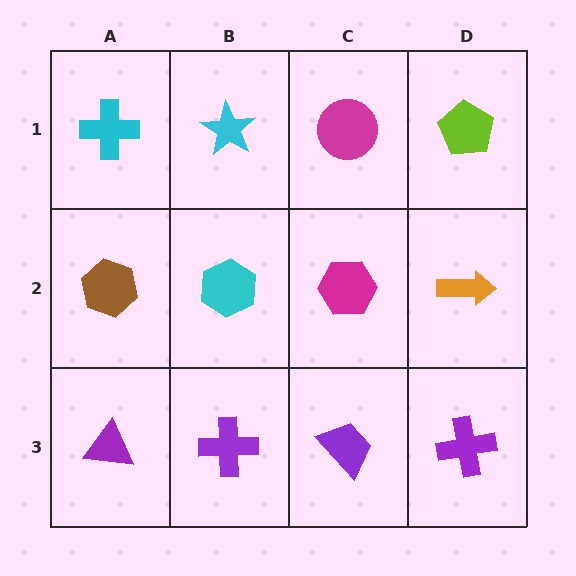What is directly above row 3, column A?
A brown hexagon.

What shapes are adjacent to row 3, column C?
A magenta hexagon (row 2, column C), a purple cross (row 3, column B), a purple cross (row 3, column D).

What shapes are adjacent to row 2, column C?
A magenta circle (row 1, column C), a purple trapezoid (row 3, column C), a cyan hexagon (row 2, column B), an orange arrow (row 2, column D).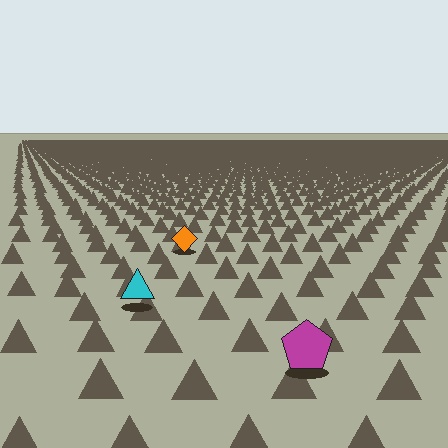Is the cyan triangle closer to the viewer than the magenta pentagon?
No. The magenta pentagon is closer — you can tell from the texture gradient: the ground texture is coarser near it.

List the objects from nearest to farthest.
From nearest to farthest: the magenta pentagon, the cyan triangle, the orange diamond.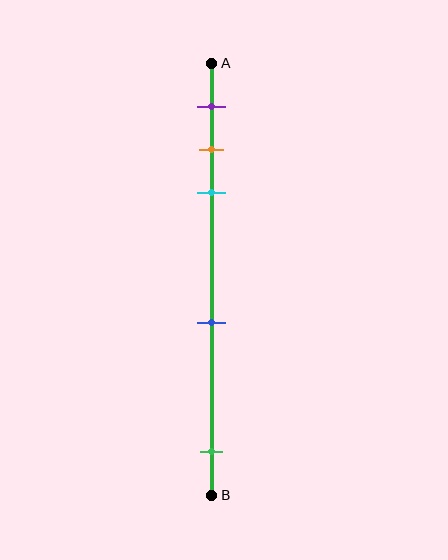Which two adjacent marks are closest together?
The orange and cyan marks are the closest adjacent pair.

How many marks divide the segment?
There are 5 marks dividing the segment.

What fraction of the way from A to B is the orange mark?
The orange mark is approximately 20% (0.2) of the way from A to B.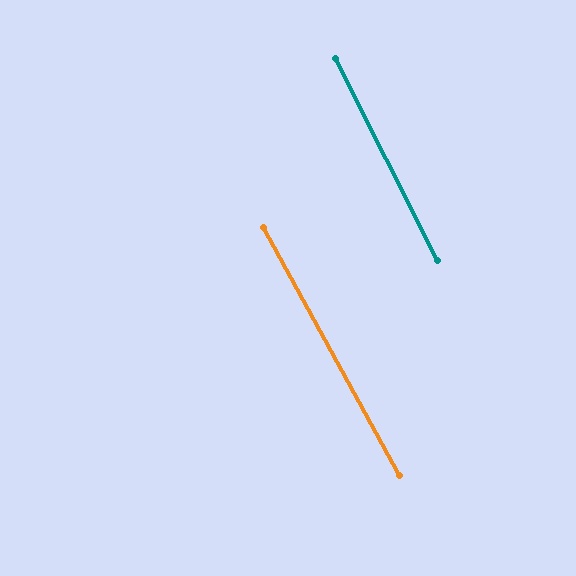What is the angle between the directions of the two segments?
Approximately 2 degrees.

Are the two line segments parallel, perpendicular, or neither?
Parallel — their directions differ by only 1.8°.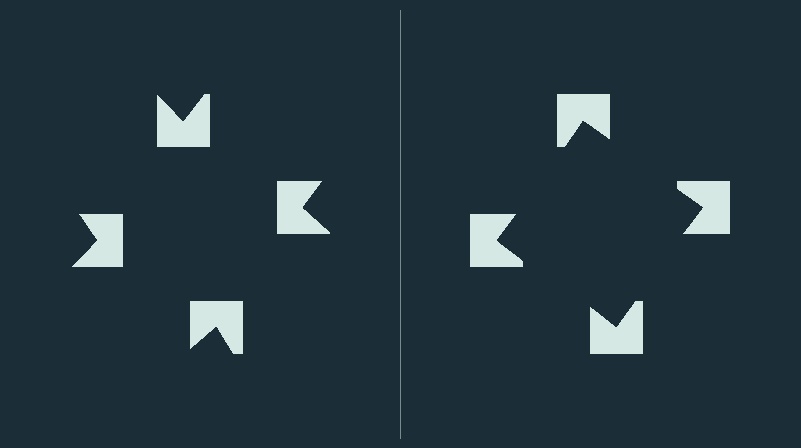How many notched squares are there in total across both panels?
8 — 4 on each side.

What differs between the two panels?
The notched squares are positioned identically on both sides; only the wedge orientations differ. On the right they align to a square; on the left they are misaligned.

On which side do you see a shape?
An illusory square appears on the right side. On the left side the wedge cuts are rotated, so no coherent shape forms.